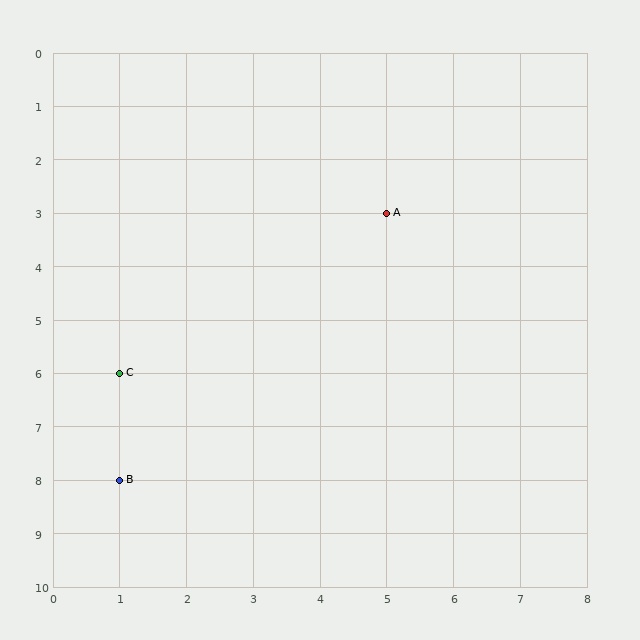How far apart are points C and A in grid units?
Points C and A are 4 columns and 3 rows apart (about 5.0 grid units diagonally).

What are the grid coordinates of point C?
Point C is at grid coordinates (1, 6).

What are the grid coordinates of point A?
Point A is at grid coordinates (5, 3).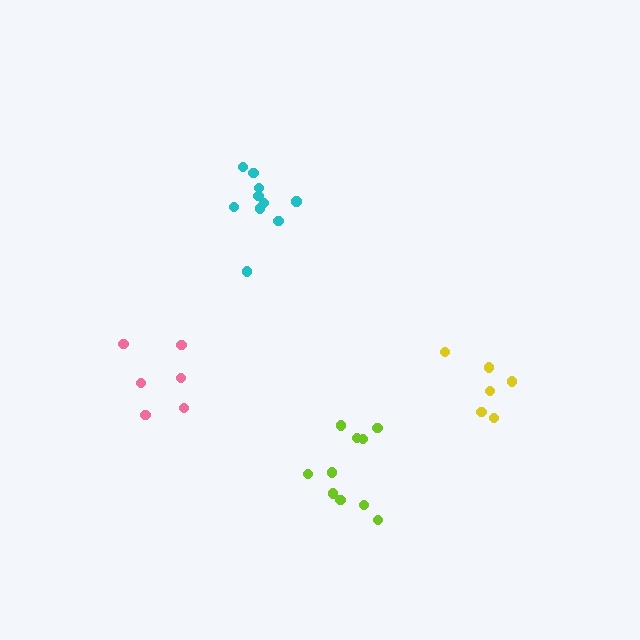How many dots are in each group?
Group 1: 6 dots, Group 2: 10 dots, Group 3: 6 dots, Group 4: 10 dots (32 total).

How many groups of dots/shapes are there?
There are 4 groups.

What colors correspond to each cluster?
The clusters are colored: pink, cyan, yellow, lime.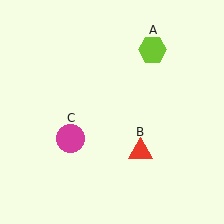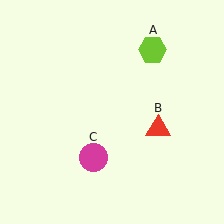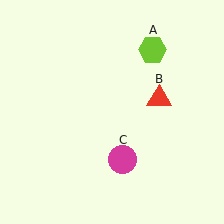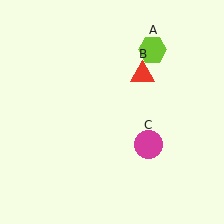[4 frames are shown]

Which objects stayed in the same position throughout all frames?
Lime hexagon (object A) remained stationary.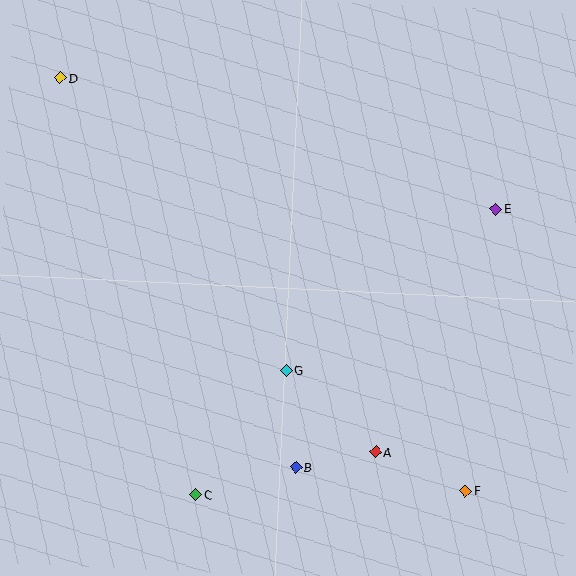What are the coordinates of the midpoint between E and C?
The midpoint between E and C is at (346, 352).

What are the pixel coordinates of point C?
Point C is at (196, 495).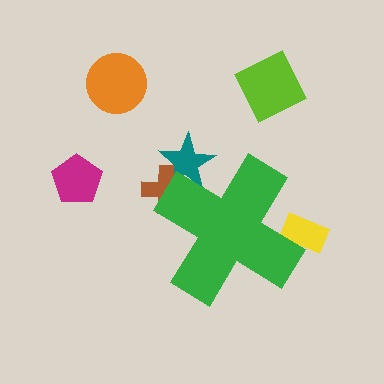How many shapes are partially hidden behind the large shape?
3 shapes are partially hidden.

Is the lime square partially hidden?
No, the lime square is fully visible.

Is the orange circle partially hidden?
No, the orange circle is fully visible.